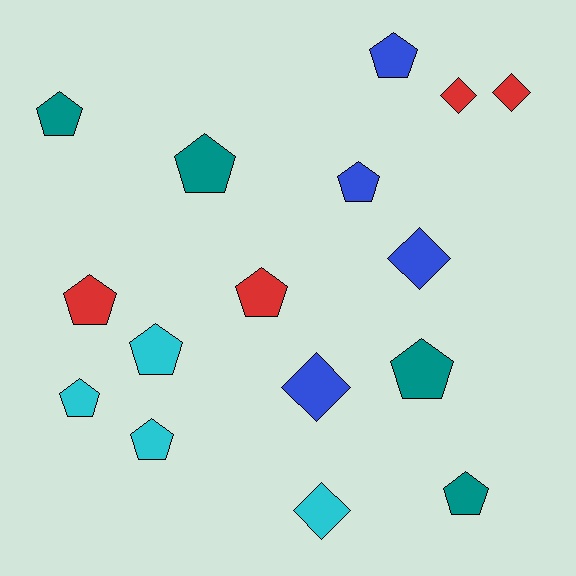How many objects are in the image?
There are 16 objects.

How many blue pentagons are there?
There are 2 blue pentagons.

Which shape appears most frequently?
Pentagon, with 11 objects.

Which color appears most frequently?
Teal, with 4 objects.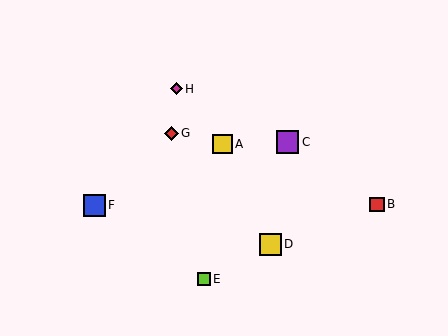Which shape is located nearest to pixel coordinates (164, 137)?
The red diamond (labeled G) at (171, 133) is nearest to that location.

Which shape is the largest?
The purple square (labeled C) is the largest.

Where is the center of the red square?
The center of the red square is at (377, 204).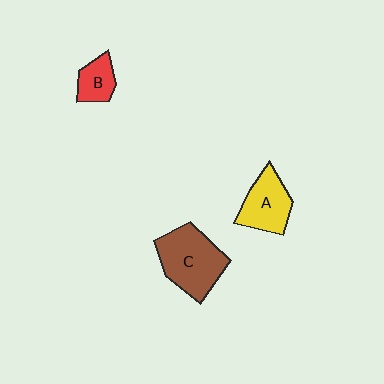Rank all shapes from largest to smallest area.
From largest to smallest: C (brown), A (yellow), B (red).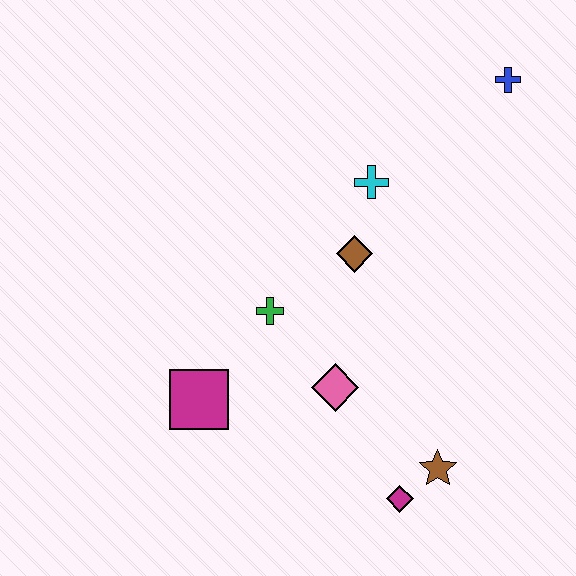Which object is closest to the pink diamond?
The green cross is closest to the pink diamond.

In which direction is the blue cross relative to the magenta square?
The blue cross is above the magenta square.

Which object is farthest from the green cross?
The blue cross is farthest from the green cross.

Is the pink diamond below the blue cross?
Yes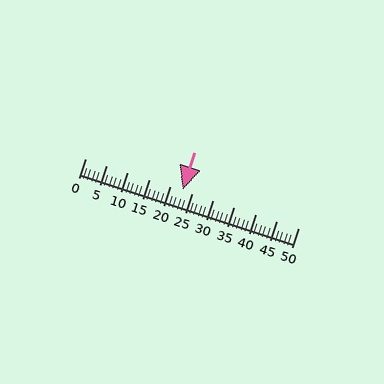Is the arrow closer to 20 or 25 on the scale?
The arrow is closer to 25.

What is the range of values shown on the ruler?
The ruler shows values from 0 to 50.